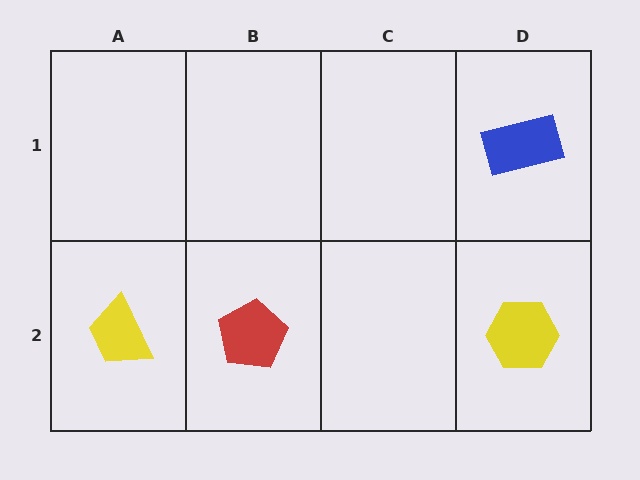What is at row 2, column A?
A yellow trapezoid.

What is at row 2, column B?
A red pentagon.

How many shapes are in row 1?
1 shape.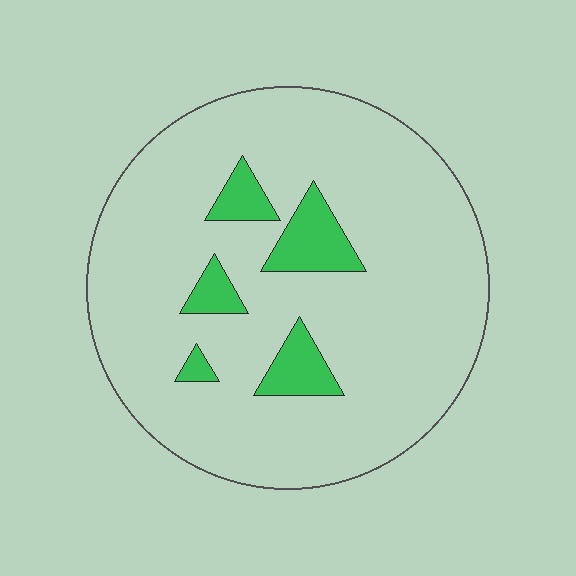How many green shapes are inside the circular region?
5.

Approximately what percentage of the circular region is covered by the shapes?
Approximately 10%.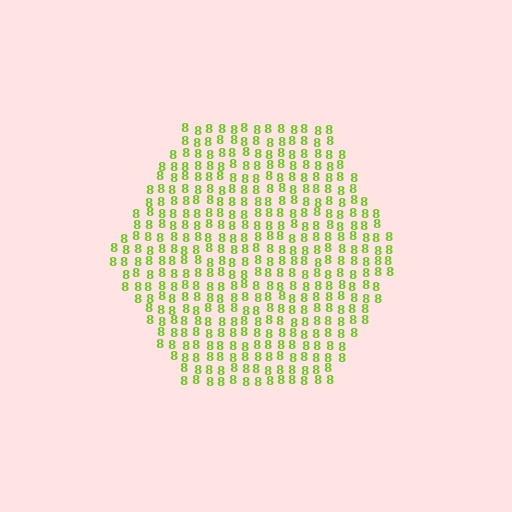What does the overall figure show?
The overall figure shows a hexagon.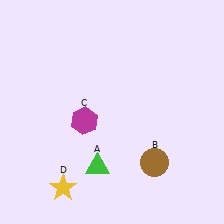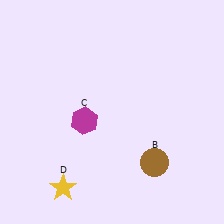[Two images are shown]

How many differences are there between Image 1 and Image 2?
There is 1 difference between the two images.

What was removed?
The green triangle (A) was removed in Image 2.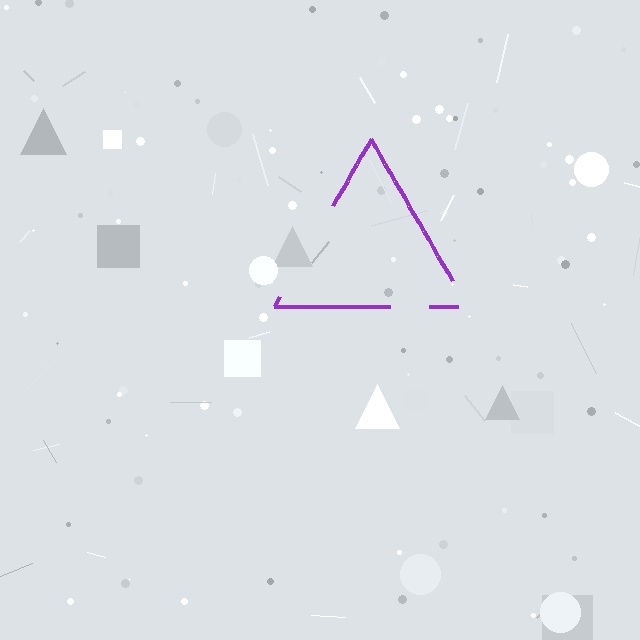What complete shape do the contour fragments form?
The contour fragments form a triangle.